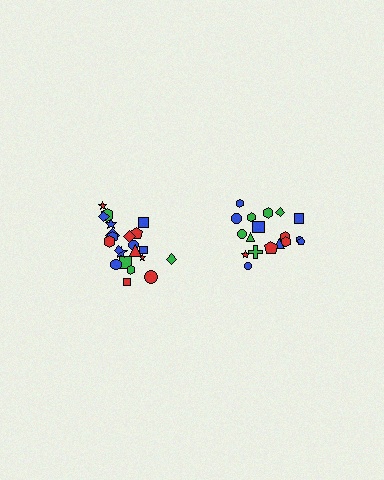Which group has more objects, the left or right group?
The left group.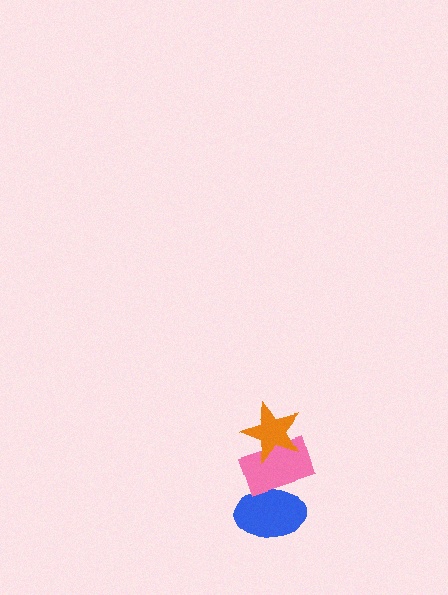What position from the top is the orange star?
The orange star is 1st from the top.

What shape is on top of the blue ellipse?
The pink rectangle is on top of the blue ellipse.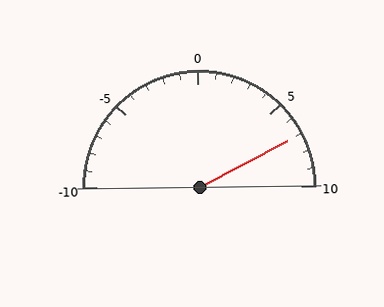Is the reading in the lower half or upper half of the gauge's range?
The reading is in the upper half of the range (-10 to 10).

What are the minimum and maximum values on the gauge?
The gauge ranges from -10 to 10.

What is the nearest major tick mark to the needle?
The nearest major tick mark is 5.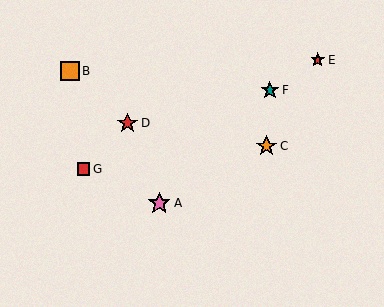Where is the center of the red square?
The center of the red square is at (84, 169).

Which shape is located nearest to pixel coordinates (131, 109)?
The red star (labeled D) at (127, 123) is nearest to that location.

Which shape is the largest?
The pink star (labeled A) is the largest.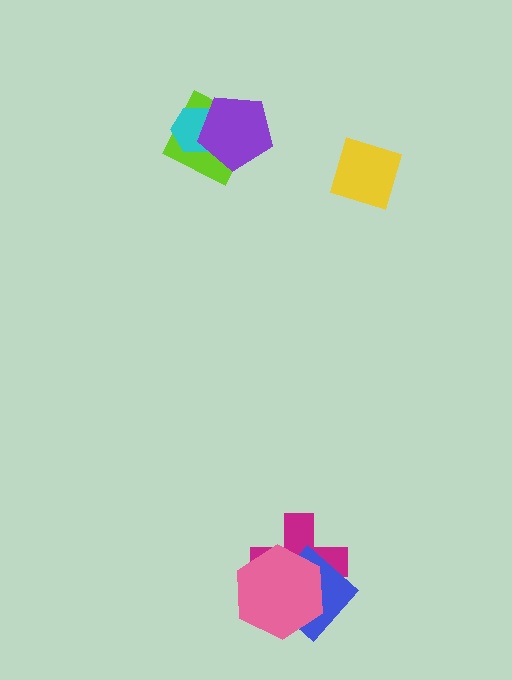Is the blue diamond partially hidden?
Yes, it is partially covered by another shape.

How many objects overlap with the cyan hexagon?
2 objects overlap with the cyan hexagon.